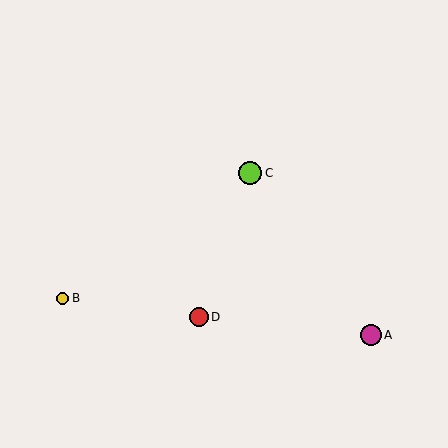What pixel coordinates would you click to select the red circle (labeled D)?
Click at (199, 317) to select the red circle D.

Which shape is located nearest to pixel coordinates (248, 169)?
The lime circle (labeled C) at (250, 173) is nearest to that location.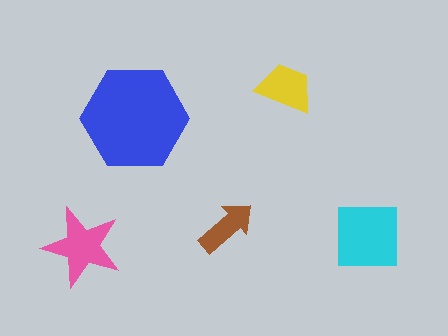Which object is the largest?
The blue hexagon.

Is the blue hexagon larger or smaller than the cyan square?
Larger.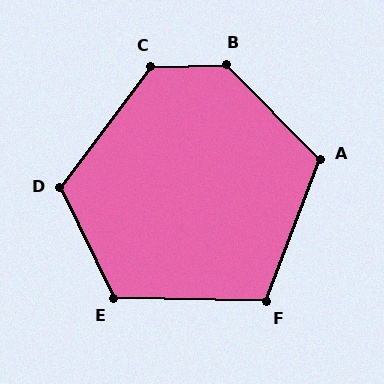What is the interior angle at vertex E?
Approximately 117 degrees (obtuse).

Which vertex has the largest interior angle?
B, at approximately 133 degrees.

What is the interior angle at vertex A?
Approximately 115 degrees (obtuse).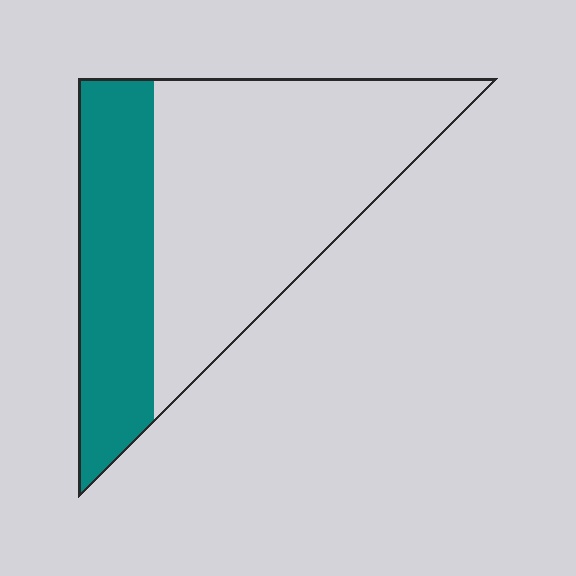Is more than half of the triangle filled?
No.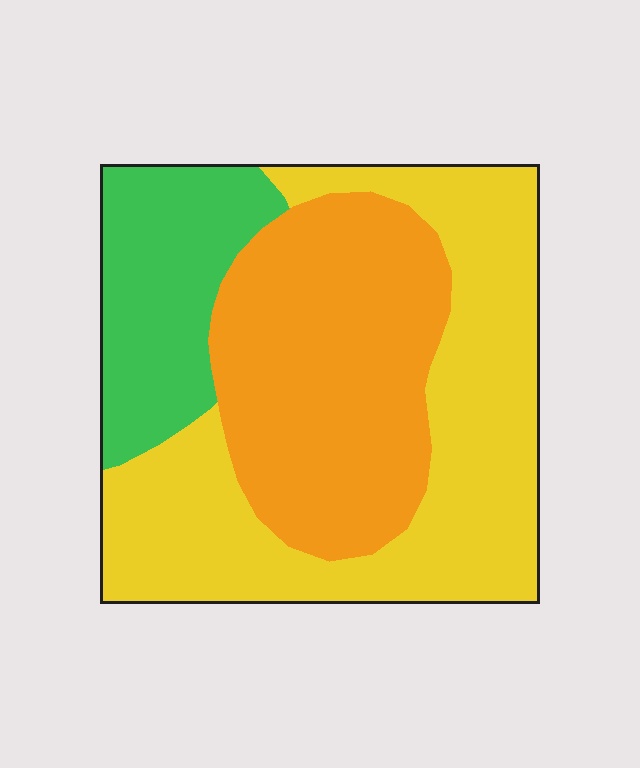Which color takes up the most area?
Yellow, at roughly 45%.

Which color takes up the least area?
Green, at roughly 20%.